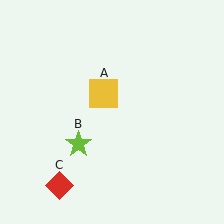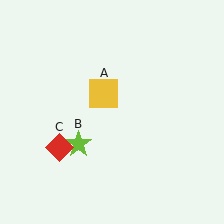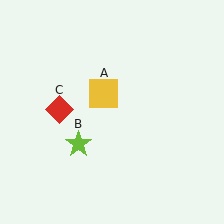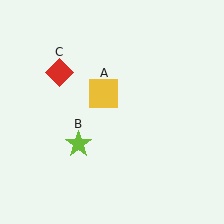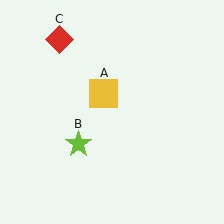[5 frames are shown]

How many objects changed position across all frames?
1 object changed position: red diamond (object C).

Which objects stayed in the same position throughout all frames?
Yellow square (object A) and lime star (object B) remained stationary.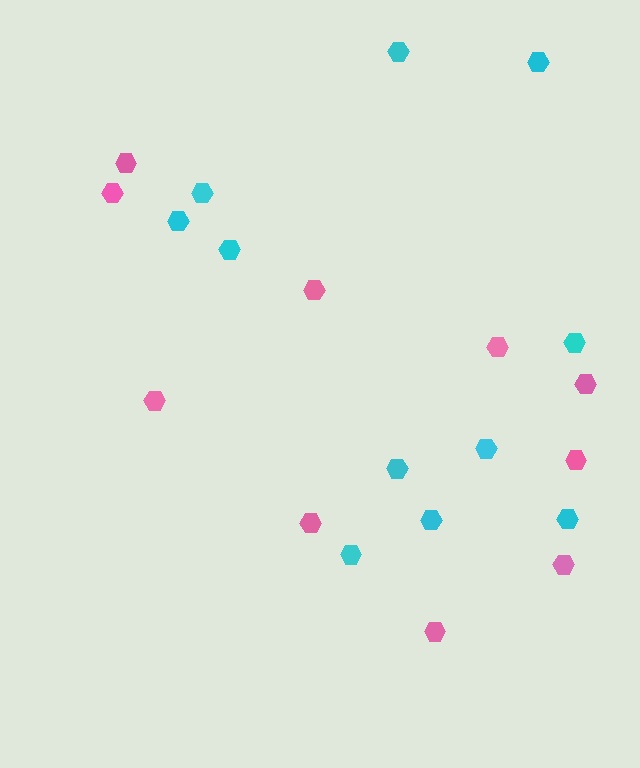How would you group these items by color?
There are 2 groups: one group of pink hexagons (10) and one group of cyan hexagons (11).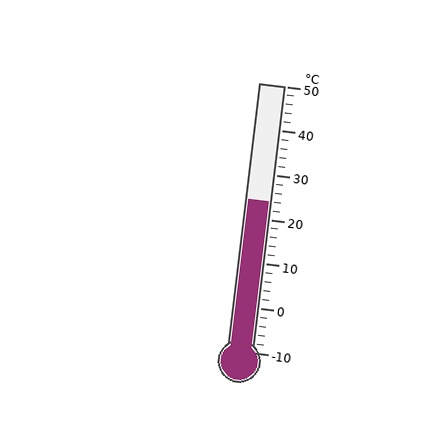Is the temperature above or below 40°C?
The temperature is below 40°C.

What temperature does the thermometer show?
The thermometer shows approximately 24°C.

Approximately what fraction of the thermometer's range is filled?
The thermometer is filled to approximately 55% of its range.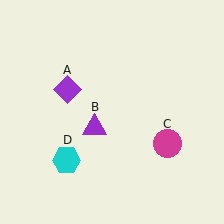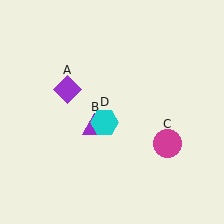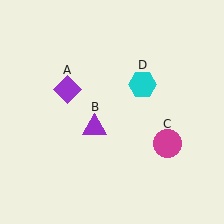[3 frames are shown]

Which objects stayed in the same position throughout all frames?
Purple diamond (object A) and purple triangle (object B) and magenta circle (object C) remained stationary.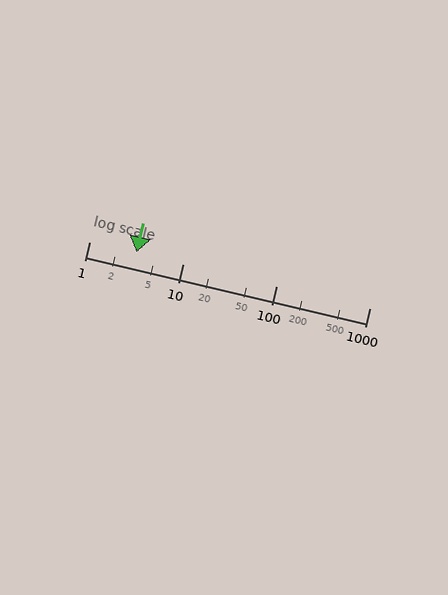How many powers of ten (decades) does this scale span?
The scale spans 3 decades, from 1 to 1000.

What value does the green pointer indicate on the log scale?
The pointer indicates approximately 3.2.